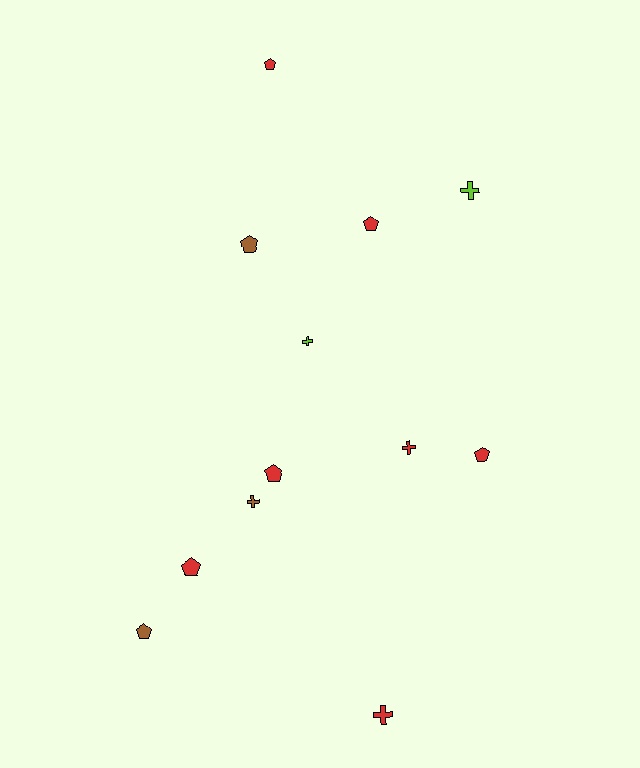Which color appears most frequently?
Red, with 7 objects.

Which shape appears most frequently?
Pentagon, with 7 objects.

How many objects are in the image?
There are 12 objects.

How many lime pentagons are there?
There are no lime pentagons.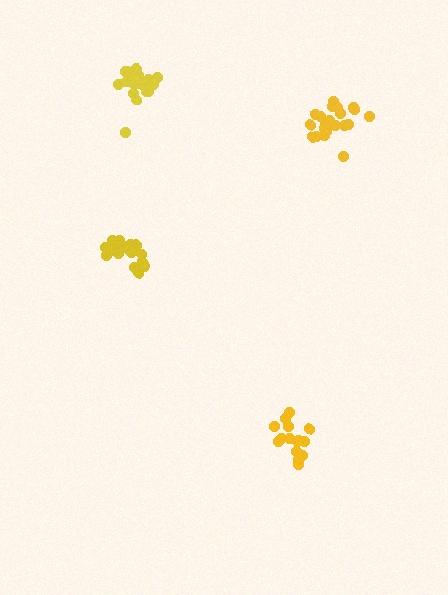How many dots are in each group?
Group 1: 21 dots, Group 2: 21 dots, Group 3: 20 dots, Group 4: 16 dots (78 total).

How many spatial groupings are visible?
There are 4 spatial groupings.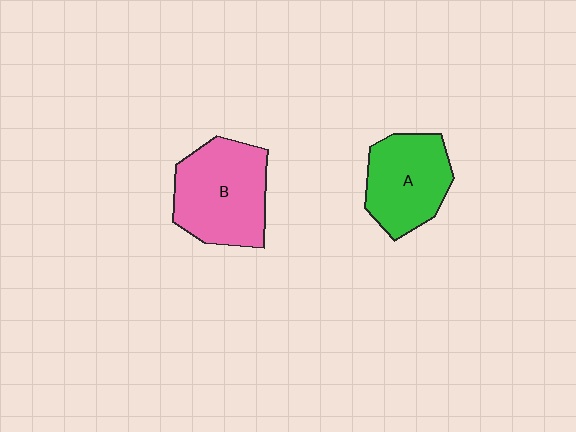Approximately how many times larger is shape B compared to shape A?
Approximately 1.2 times.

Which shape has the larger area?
Shape B (pink).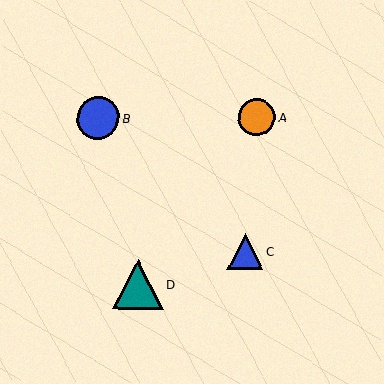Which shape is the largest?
The teal triangle (labeled D) is the largest.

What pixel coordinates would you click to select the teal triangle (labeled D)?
Click at (138, 284) to select the teal triangle D.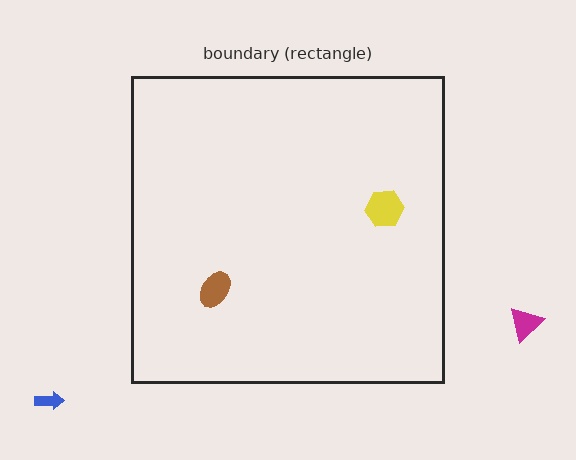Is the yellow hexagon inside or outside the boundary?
Inside.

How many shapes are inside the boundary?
2 inside, 2 outside.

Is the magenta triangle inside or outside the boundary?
Outside.